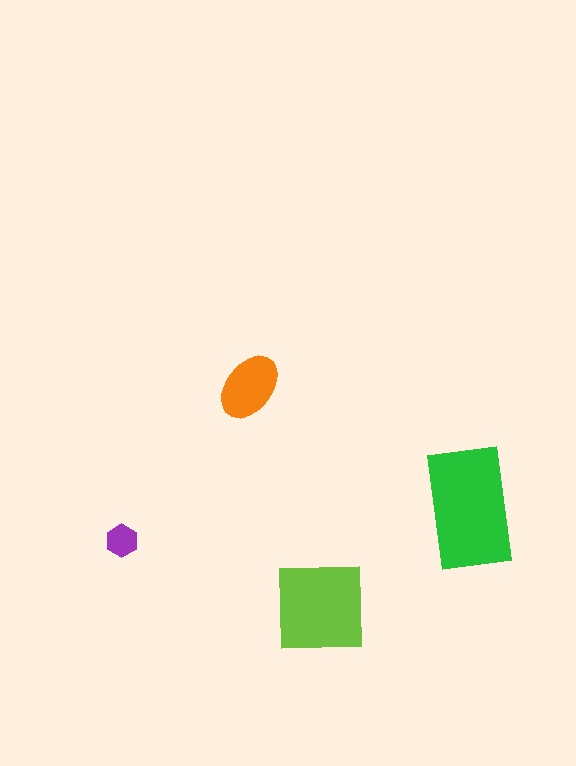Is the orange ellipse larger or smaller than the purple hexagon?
Larger.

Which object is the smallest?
The purple hexagon.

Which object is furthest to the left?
The purple hexagon is leftmost.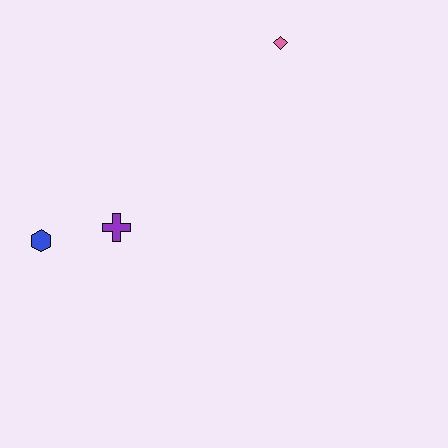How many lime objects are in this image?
There are no lime objects.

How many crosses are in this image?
There is 1 cross.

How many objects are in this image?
There are 3 objects.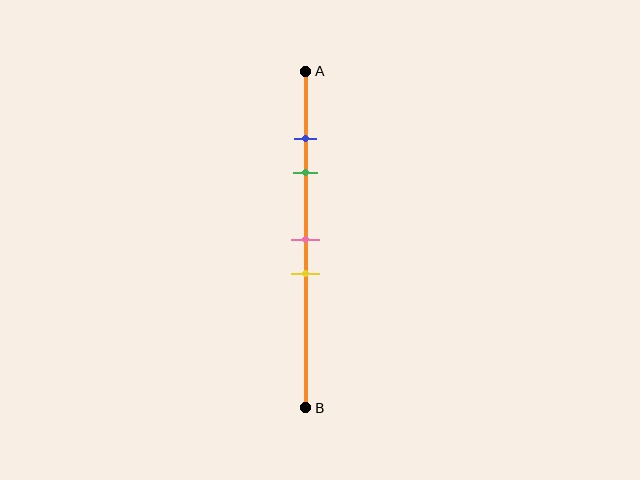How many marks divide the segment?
There are 4 marks dividing the segment.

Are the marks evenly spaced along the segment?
No, the marks are not evenly spaced.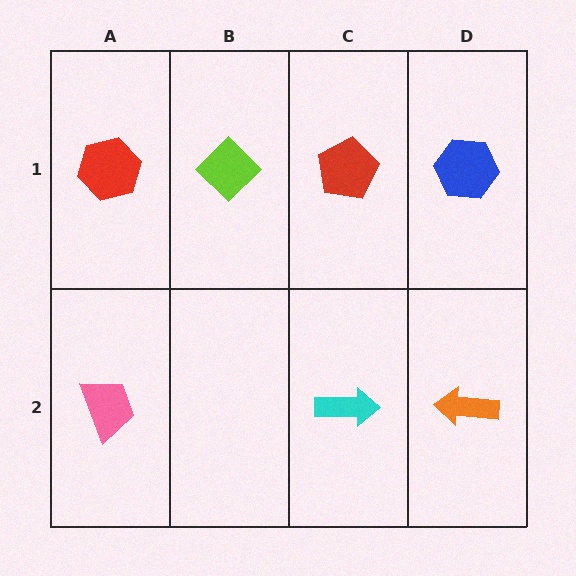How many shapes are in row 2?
3 shapes.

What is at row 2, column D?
An orange arrow.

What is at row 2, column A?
A pink trapezoid.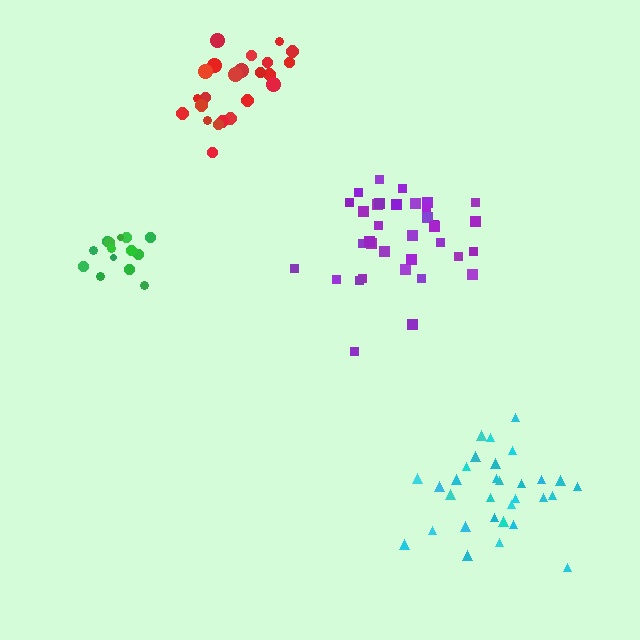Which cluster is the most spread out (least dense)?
Purple.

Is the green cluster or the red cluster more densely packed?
Green.